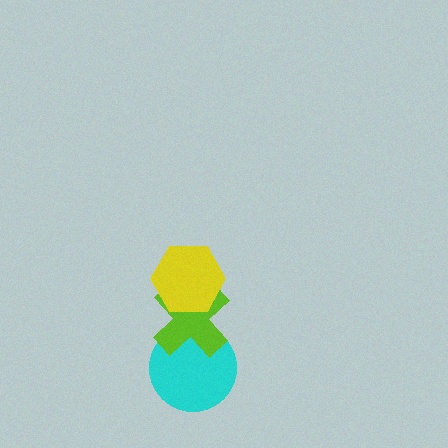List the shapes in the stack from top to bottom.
From top to bottom: the yellow hexagon, the lime cross, the cyan circle.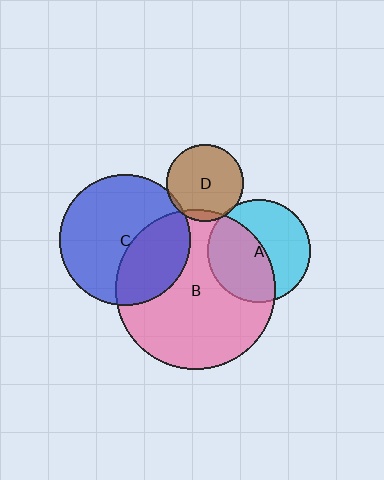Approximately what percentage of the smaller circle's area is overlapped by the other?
Approximately 50%.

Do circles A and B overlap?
Yes.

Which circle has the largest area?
Circle B (pink).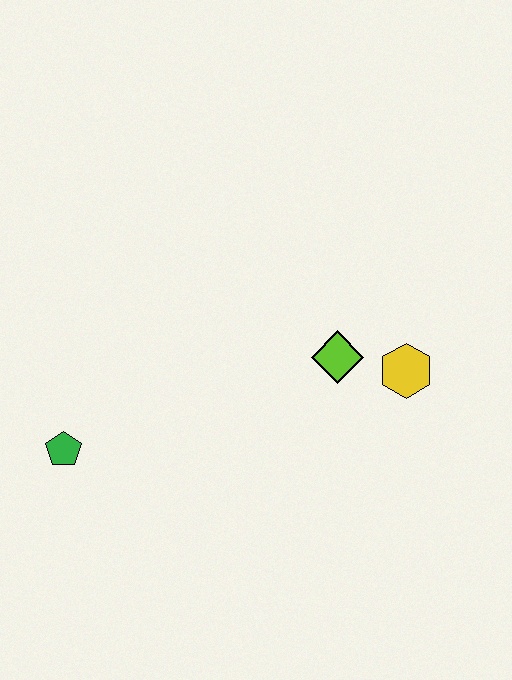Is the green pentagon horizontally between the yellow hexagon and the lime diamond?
No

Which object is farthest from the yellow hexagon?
The green pentagon is farthest from the yellow hexagon.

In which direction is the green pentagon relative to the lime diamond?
The green pentagon is to the left of the lime diamond.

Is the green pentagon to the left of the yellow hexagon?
Yes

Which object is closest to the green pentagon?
The lime diamond is closest to the green pentagon.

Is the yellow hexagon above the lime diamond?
No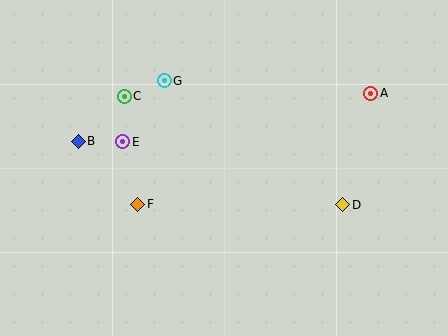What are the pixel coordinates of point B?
Point B is at (78, 141).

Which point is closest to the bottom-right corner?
Point D is closest to the bottom-right corner.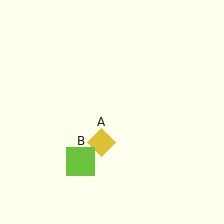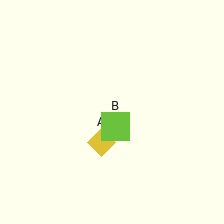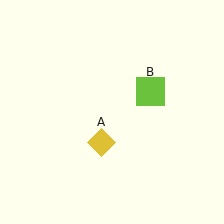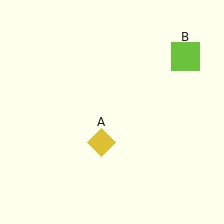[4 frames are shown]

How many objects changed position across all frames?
1 object changed position: lime square (object B).